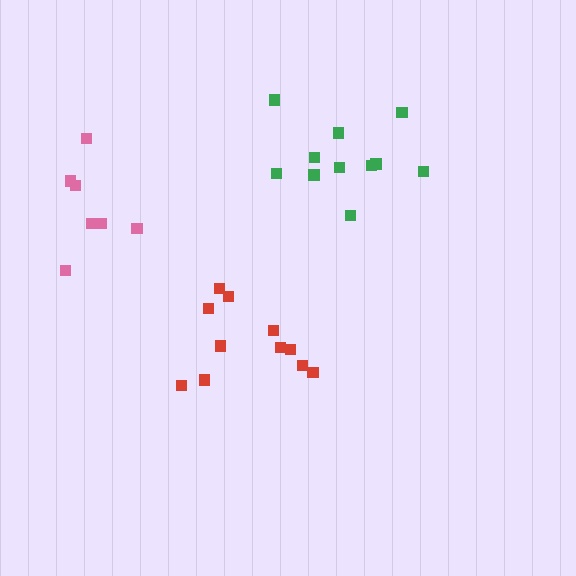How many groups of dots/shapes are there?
There are 3 groups.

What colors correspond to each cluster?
The clusters are colored: green, red, pink.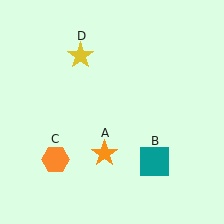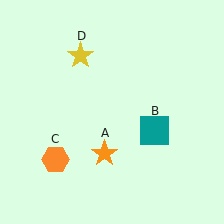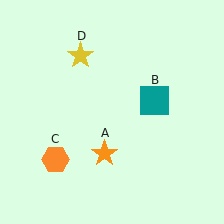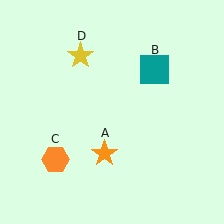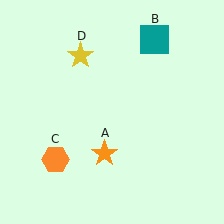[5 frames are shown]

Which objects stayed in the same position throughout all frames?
Orange star (object A) and orange hexagon (object C) and yellow star (object D) remained stationary.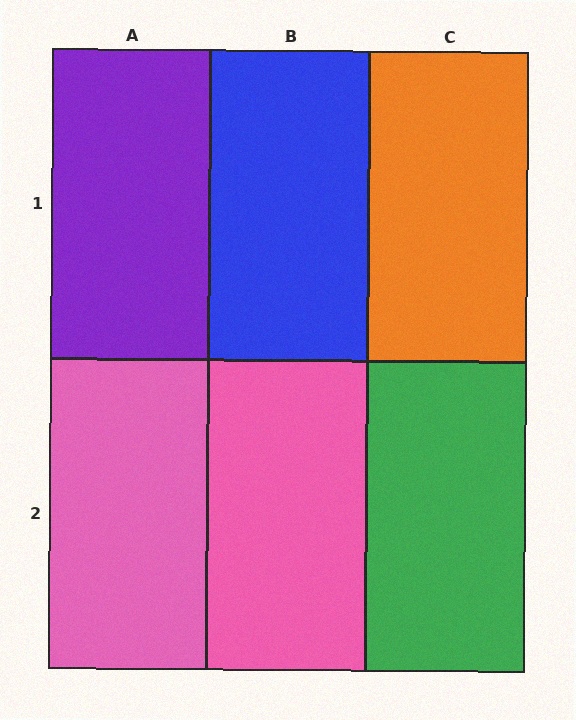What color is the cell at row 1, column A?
Purple.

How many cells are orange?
1 cell is orange.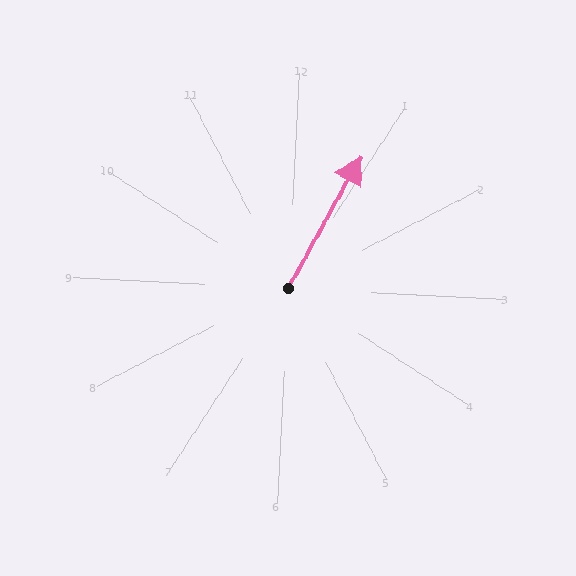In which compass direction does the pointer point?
Northeast.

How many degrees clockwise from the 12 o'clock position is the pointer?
Approximately 26 degrees.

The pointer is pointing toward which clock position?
Roughly 1 o'clock.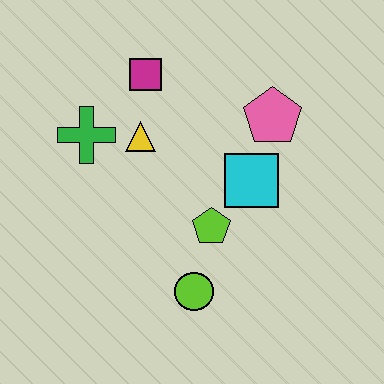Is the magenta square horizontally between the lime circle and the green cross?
Yes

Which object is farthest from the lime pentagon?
The magenta square is farthest from the lime pentagon.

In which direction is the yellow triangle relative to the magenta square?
The yellow triangle is below the magenta square.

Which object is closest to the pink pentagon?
The cyan square is closest to the pink pentagon.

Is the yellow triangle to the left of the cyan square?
Yes